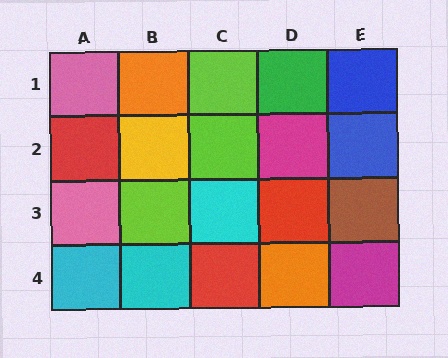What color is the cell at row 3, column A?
Pink.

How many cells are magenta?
2 cells are magenta.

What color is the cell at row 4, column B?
Cyan.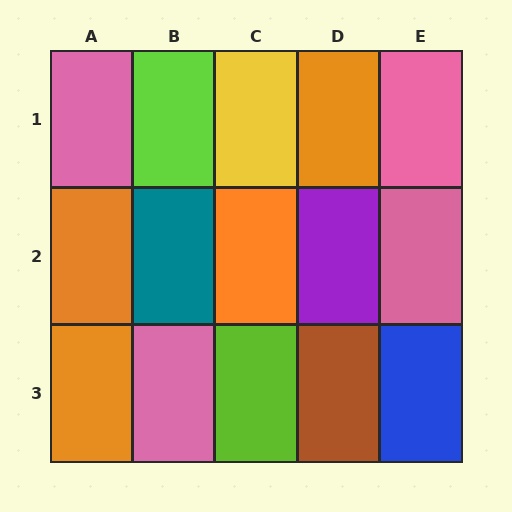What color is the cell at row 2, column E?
Pink.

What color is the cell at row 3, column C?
Lime.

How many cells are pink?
4 cells are pink.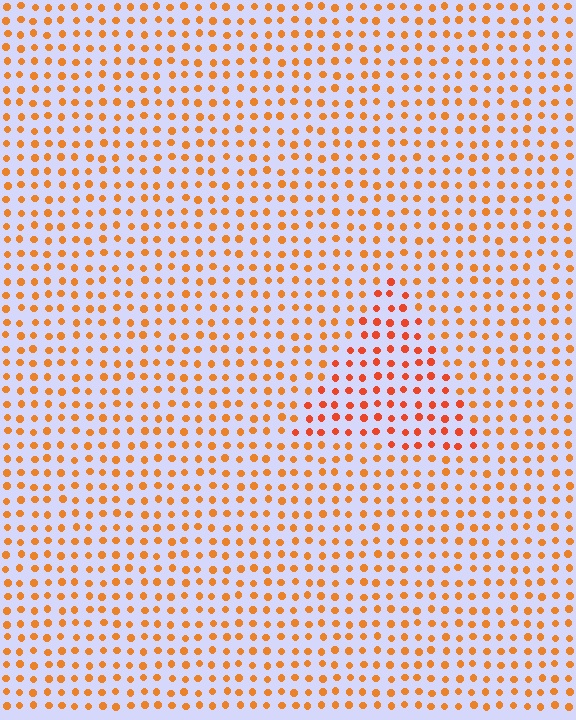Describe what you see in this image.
The image is filled with small orange elements in a uniform arrangement. A triangle-shaped region is visible where the elements are tinted to a slightly different hue, forming a subtle color boundary.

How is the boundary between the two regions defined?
The boundary is defined purely by a slight shift in hue (about 19 degrees). Spacing, size, and orientation are identical on both sides.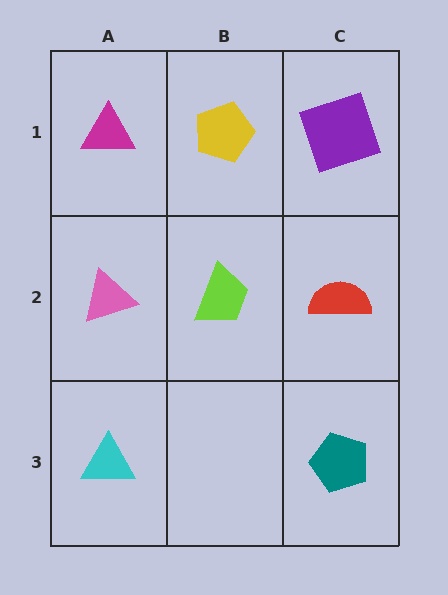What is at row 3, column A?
A cyan triangle.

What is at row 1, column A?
A magenta triangle.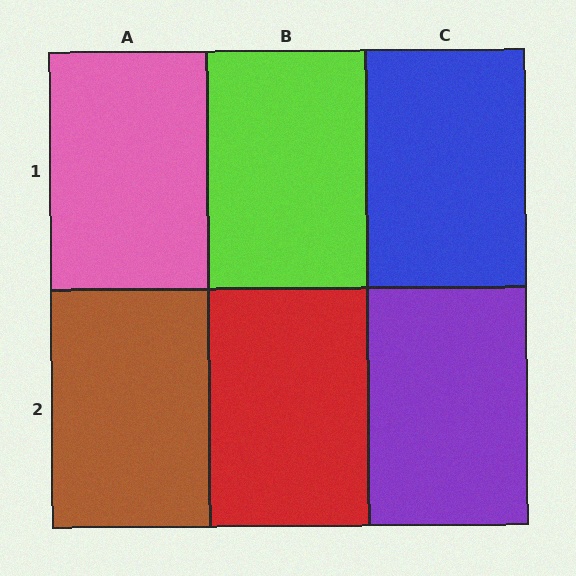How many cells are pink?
1 cell is pink.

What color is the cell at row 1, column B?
Lime.